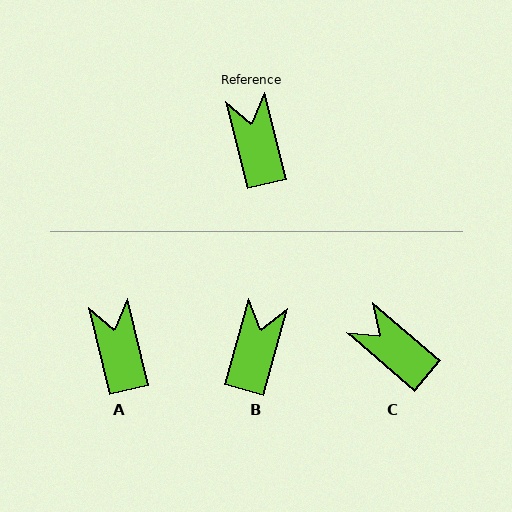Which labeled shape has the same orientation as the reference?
A.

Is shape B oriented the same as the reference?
No, it is off by about 29 degrees.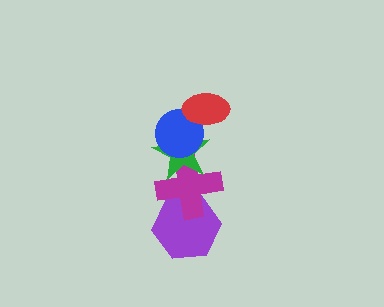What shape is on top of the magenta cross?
The green star is on top of the magenta cross.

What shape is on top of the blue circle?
The red ellipse is on top of the blue circle.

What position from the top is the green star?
The green star is 3rd from the top.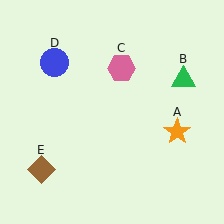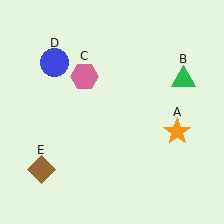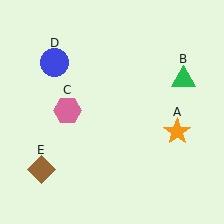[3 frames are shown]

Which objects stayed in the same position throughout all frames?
Orange star (object A) and green triangle (object B) and blue circle (object D) and brown diamond (object E) remained stationary.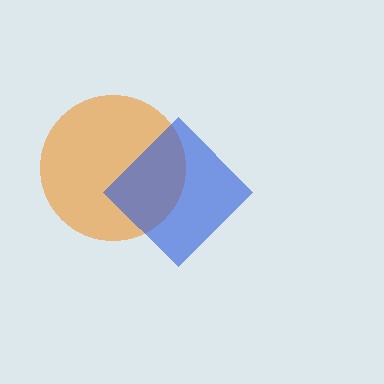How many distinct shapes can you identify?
There are 2 distinct shapes: an orange circle, a blue diamond.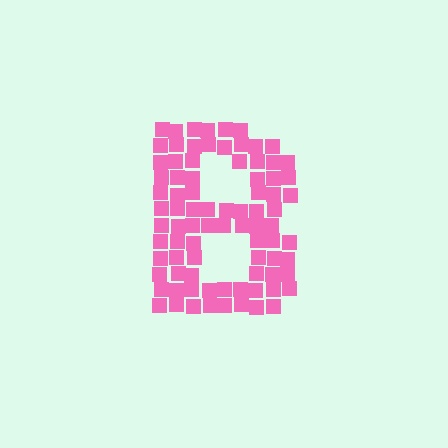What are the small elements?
The small elements are squares.